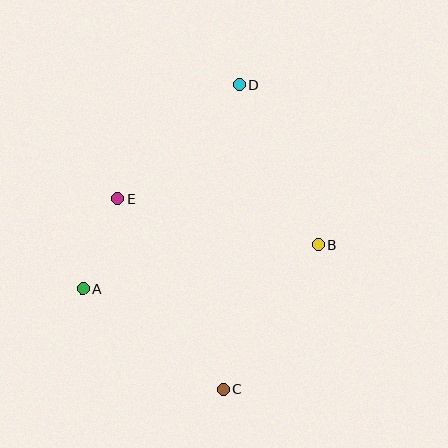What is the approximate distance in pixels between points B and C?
The distance between B and C is approximately 173 pixels.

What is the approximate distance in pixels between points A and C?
The distance between A and C is approximately 173 pixels.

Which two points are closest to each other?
Points A and E are closest to each other.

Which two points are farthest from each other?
Points C and D are farthest from each other.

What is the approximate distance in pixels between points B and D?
The distance between B and D is approximately 178 pixels.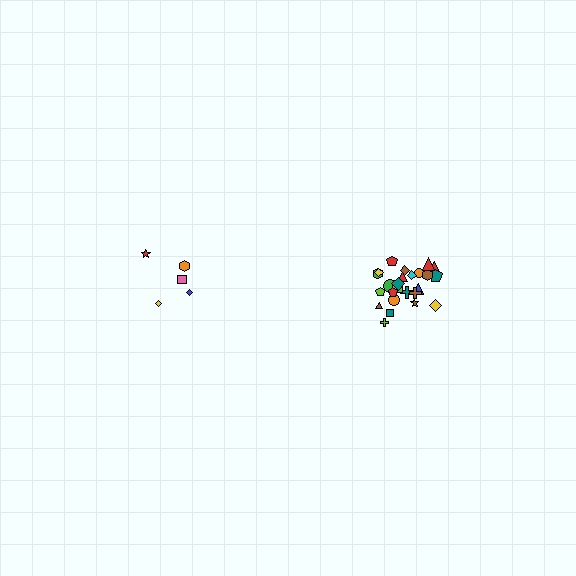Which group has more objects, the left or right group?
The right group.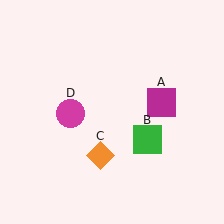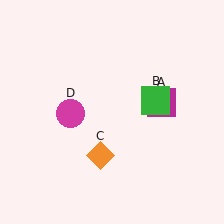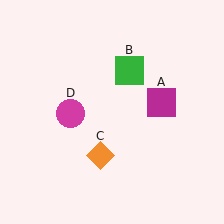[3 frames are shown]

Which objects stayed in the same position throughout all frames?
Magenta square (object A) and orange diamond (object C) and magenta circle (object D) remained stationary.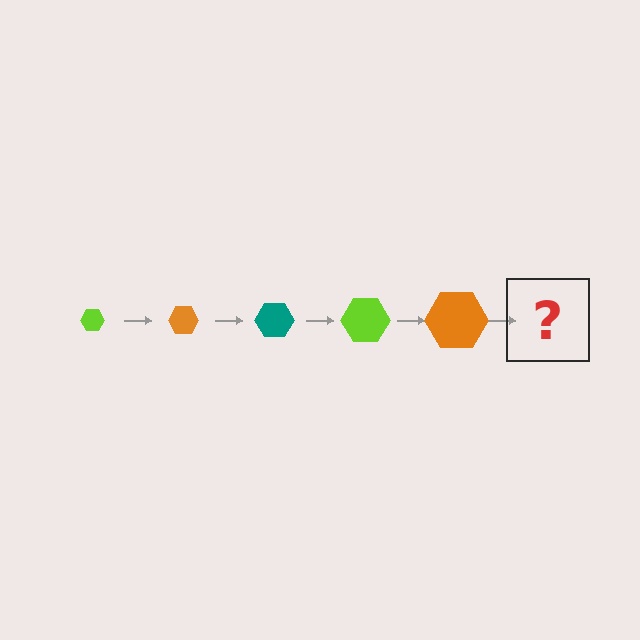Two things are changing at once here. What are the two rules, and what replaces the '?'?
The two rules are that the hexagon grows larger each step and the color cycles through lime, orange, and teal. The '?' should be a teal hexagon, larger than the previous one.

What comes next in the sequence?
The next element should be a teal hexagon, larger than the previous one.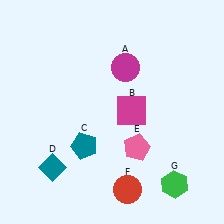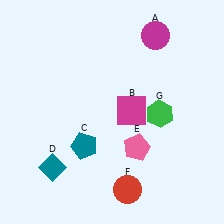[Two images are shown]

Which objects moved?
The objects that moved are: the magenta circle (A), the green hexagon (G).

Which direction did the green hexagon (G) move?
The green hexagon (G) moved up.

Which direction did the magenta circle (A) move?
The magenta circle (A) moved up.